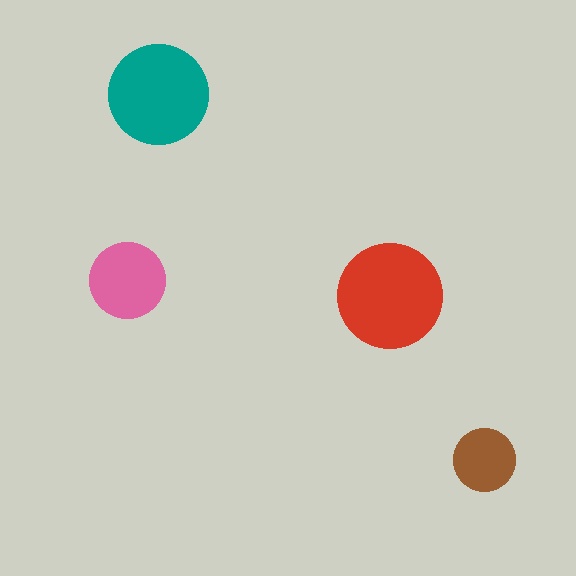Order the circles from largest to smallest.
the red one, the teal one, the pink one, the brown one.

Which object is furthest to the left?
The pink circle is leftmost.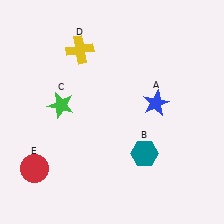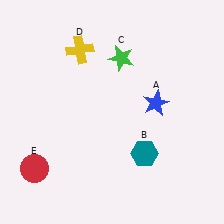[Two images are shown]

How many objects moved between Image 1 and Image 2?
1 object moved between the two images.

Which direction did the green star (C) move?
The green star (C) moved right.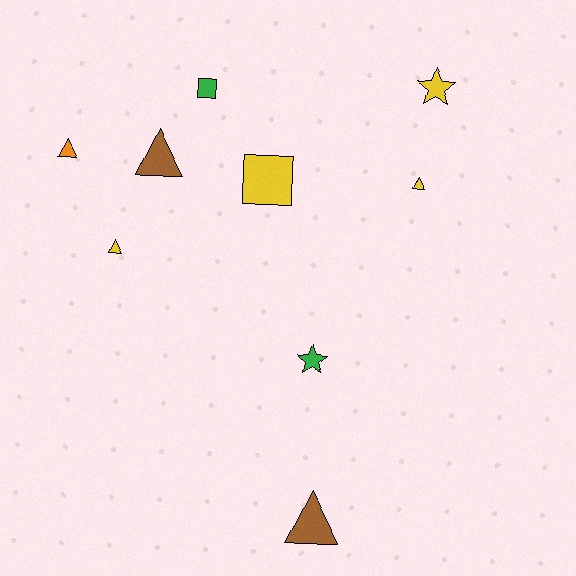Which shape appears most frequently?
Triangle, with 5 objects.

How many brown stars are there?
There are no brown stars.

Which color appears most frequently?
Yellow, with 4 objects.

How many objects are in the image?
There are 9 objects.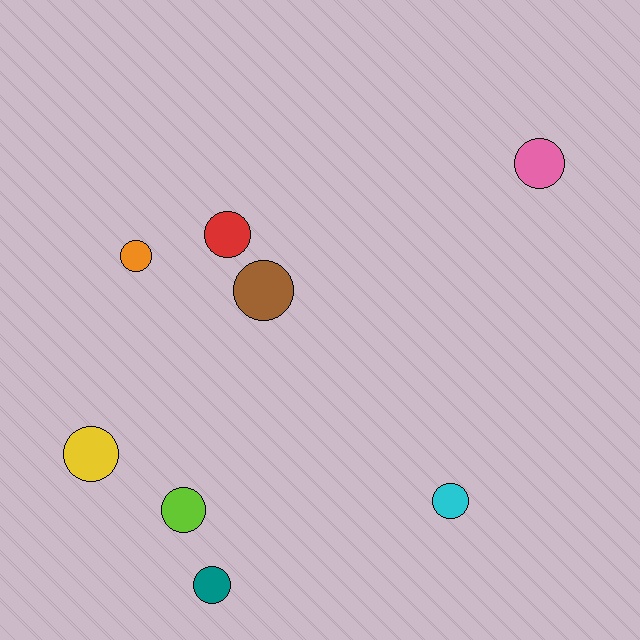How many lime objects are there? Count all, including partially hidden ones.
There is 1 lime object.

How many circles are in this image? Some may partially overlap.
There are 8 circles.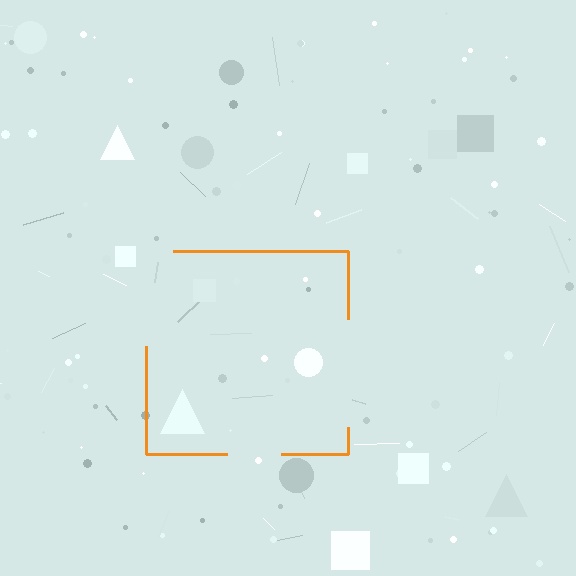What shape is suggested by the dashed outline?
The dashed outline suggests a square.